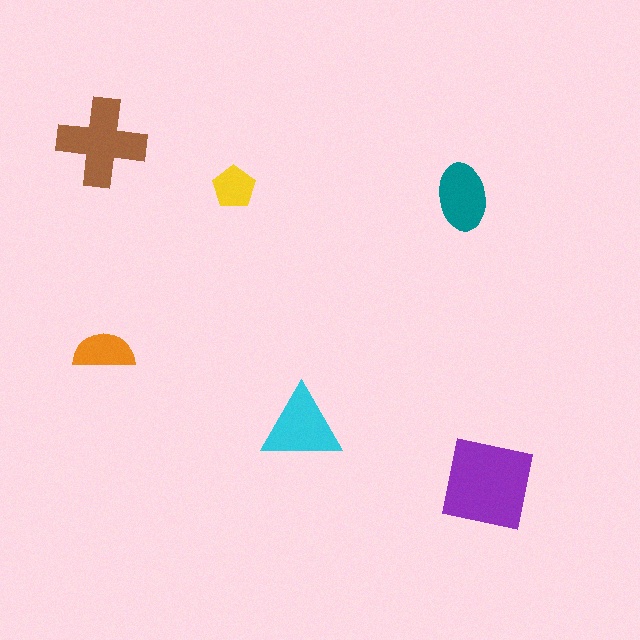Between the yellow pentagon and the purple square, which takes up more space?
The purple square.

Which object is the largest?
The purple square.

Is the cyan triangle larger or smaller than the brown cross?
Smaller.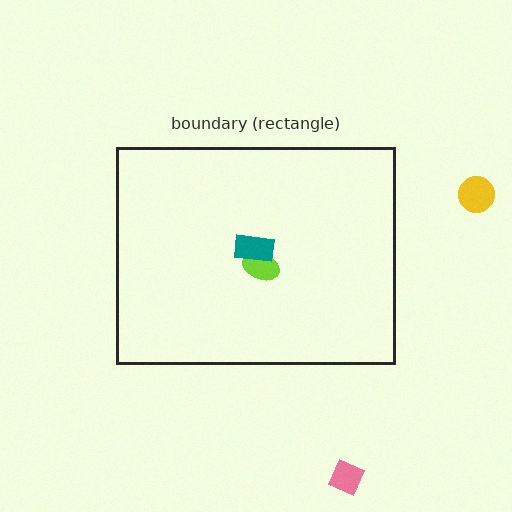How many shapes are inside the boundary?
2 inside, 2 outside.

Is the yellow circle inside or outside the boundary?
Outside.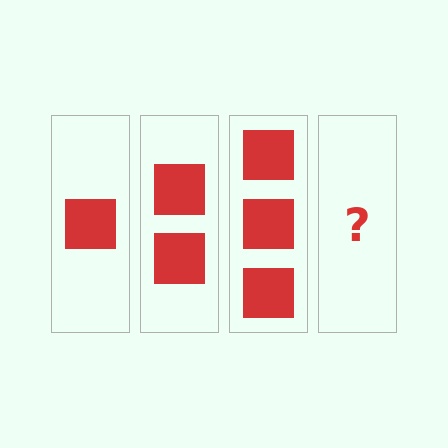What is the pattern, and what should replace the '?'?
The pattern is that each step adds one more square. The '?' should be 4 squares.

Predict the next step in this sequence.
The next step is 4 squares.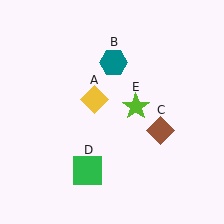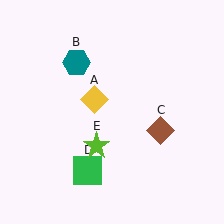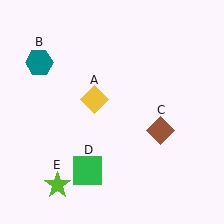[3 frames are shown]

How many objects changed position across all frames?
2 objects changed position: teal hexagon (object B), lime star (object E).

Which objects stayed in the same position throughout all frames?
Yellow diamond (object A) and brown diamond (object C) and green square (object D) remained stationary.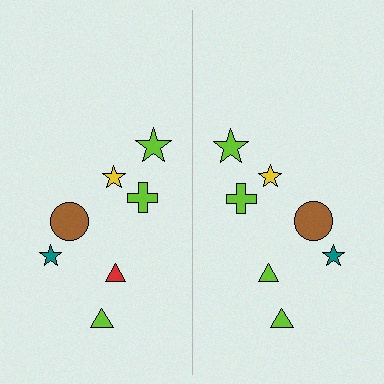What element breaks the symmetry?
The lime triangle on the right side breaks the symmetry — its mirror counterpart is red.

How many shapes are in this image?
There are 14 shapes in this image.